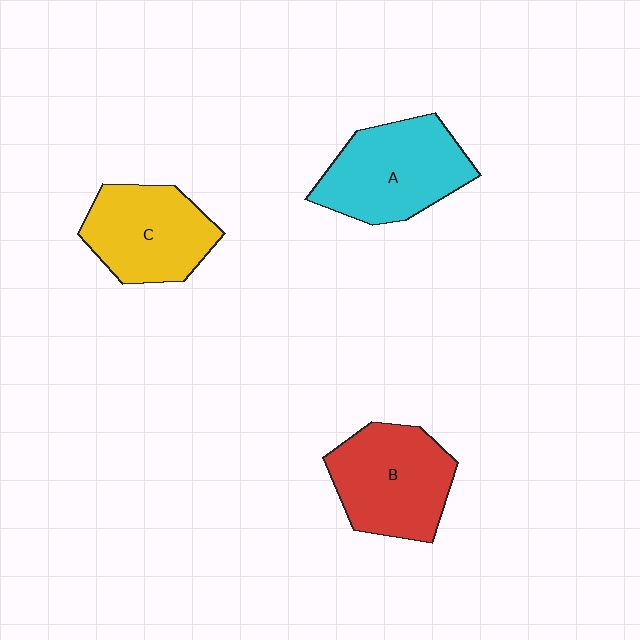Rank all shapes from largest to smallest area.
From largest to smallest: A (cyan), B (red), C (yellow).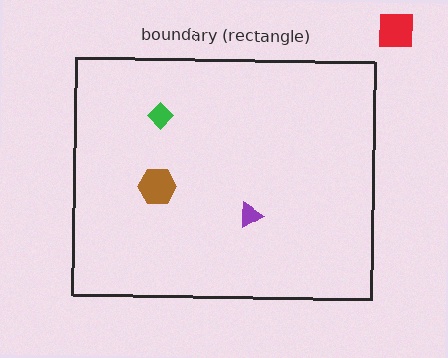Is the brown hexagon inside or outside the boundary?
Inside.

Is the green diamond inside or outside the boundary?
Inside.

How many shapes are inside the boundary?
3 inside, 1 outside.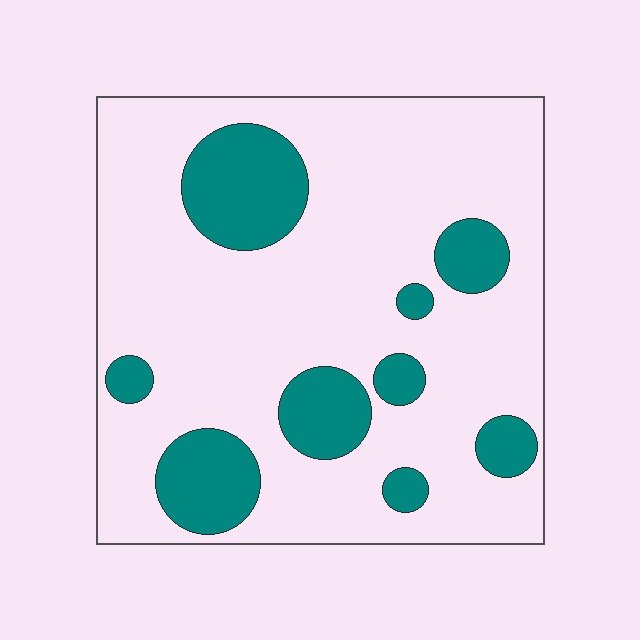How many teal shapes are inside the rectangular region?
9.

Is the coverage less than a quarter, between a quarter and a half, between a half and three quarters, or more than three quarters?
Less than a quarter.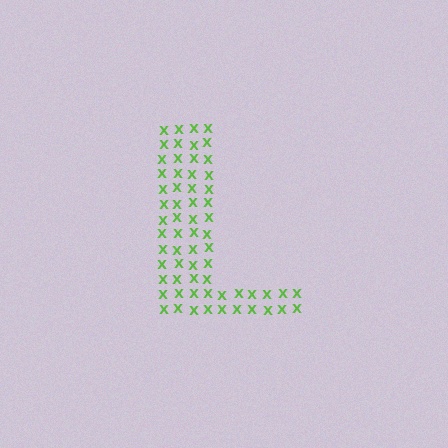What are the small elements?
The small elements are letter X's.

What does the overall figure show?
The overall figure shows the letter L.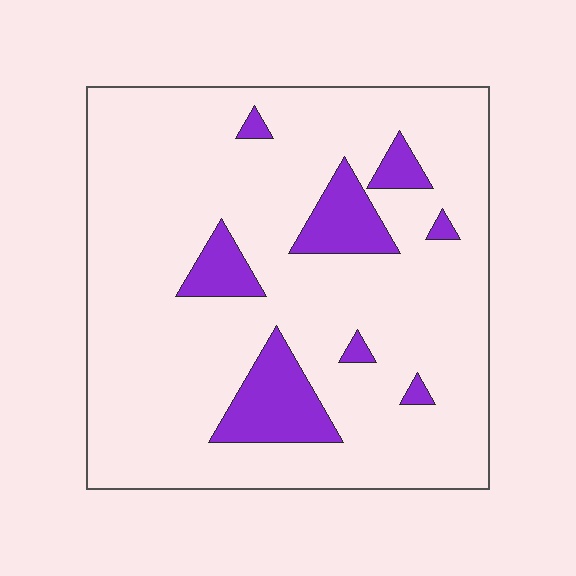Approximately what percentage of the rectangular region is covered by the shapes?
Approximately 15%.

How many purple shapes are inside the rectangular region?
8.